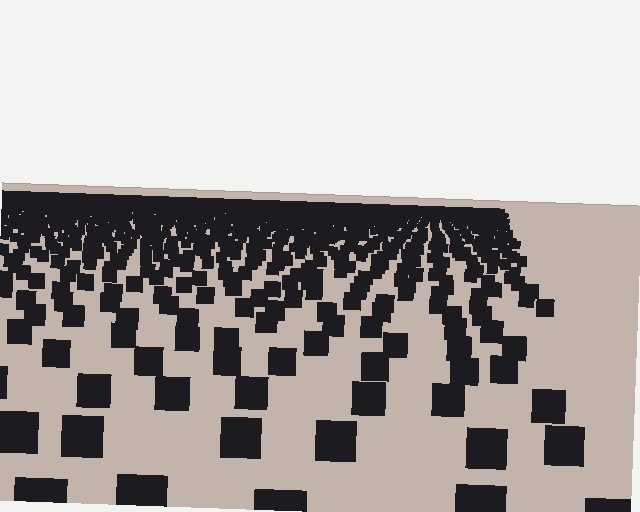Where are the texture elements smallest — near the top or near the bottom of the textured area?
Near the top.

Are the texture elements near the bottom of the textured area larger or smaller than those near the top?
Larger. Near the bottom, elements are closer to the viewer and appear at a bigger on-screen size.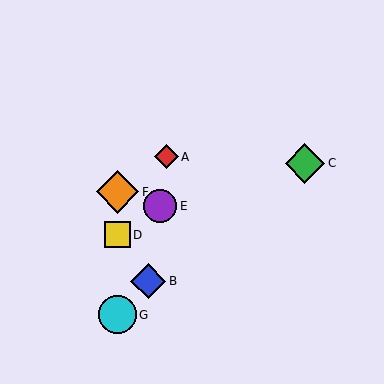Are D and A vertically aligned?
No, D is at x≈117 and A is at x≈167.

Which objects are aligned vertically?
Objects D, F, G are aligned vertically.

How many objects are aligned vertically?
3 objects (D, F, G) are aligned vertically.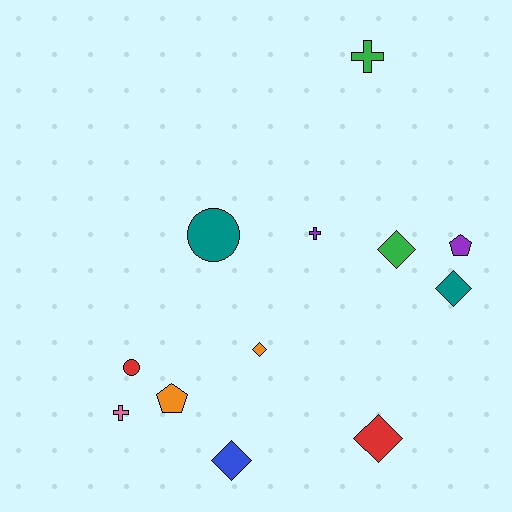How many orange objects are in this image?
There are 2 orange objects.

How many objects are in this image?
There are 12 objects.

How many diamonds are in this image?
There are 5 diamonds.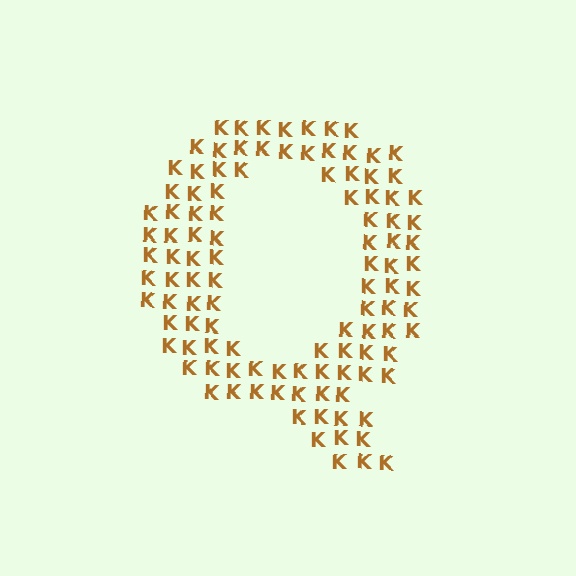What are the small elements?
The small elements are letter K's.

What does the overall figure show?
The overall figure shows the letter Q.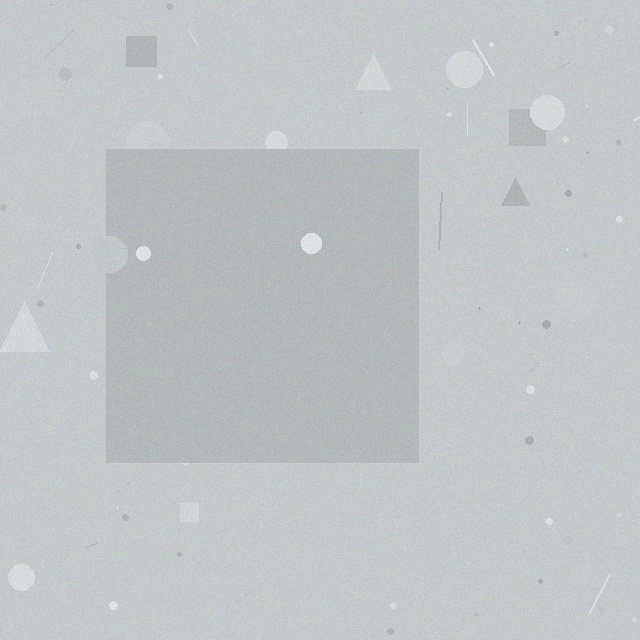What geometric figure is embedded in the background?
A square is embedded in the background.